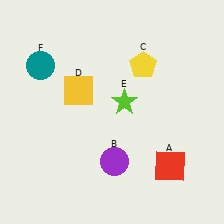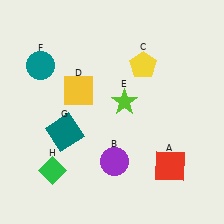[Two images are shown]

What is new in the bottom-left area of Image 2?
A teal square (G) was added in the bottom-left area of Image 2.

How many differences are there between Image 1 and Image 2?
There are 2 differences between the two images.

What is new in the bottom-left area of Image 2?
A green diamond (H) was added in the bottom-left area of Image 2.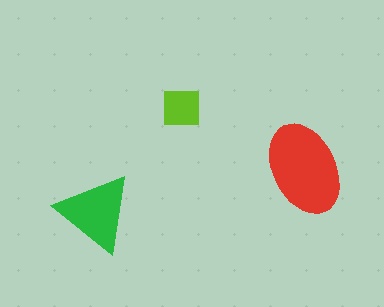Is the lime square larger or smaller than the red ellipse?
Smaller.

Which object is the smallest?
The lime square.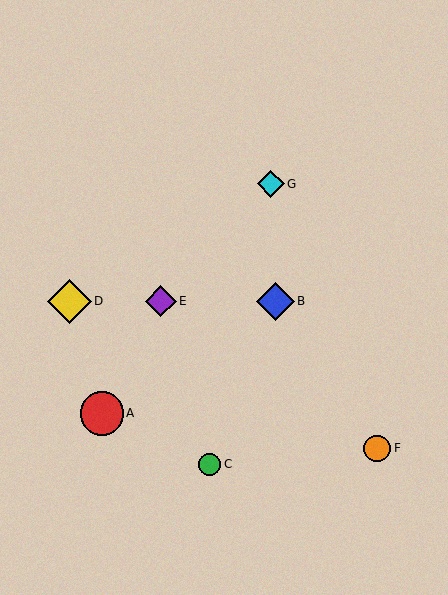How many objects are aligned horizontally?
3 objects (B, D, E) are aligned horizontally.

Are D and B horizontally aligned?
Yes, both are at y≈301.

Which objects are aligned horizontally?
Objects B, D, E are aligned horizontally.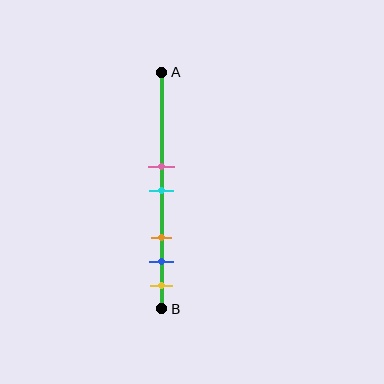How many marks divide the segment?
There are 5 marks dividing the segment.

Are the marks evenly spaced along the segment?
No, the marks are not evenly spaced.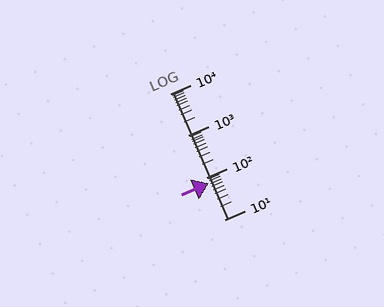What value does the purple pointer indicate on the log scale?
The pointer indicates approximately 74.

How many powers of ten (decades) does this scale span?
The scale spans 3 decades, from 10 to 10000.